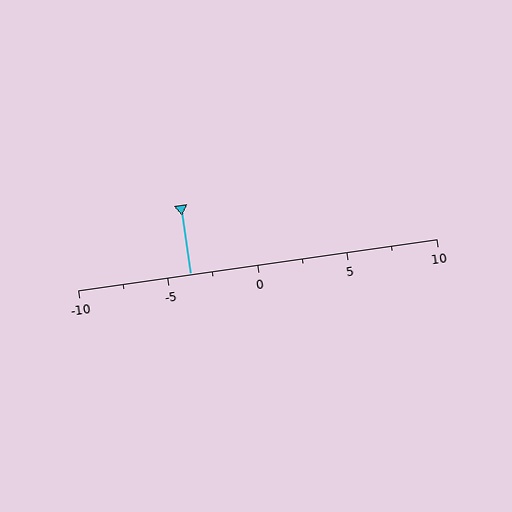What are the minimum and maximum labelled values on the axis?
The axis runs from -10 to 10.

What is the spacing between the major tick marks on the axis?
The major ticks are spaced 5 apart.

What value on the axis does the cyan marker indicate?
The marker indicates approximately -3.8.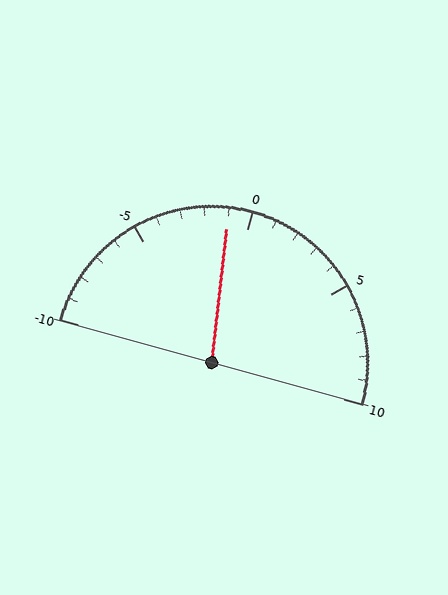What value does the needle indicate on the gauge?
The needle indicates approximately -1.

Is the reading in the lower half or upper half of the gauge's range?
The reading is in the lower half of the range (-10 to 10).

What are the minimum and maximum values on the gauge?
The gauge ranges from -10 to 10.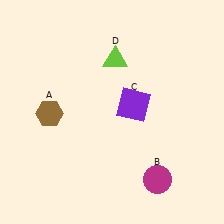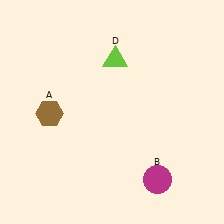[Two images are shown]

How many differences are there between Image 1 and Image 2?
There is 1 difference between the two images.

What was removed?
The purple square (C) was removed in Image 2.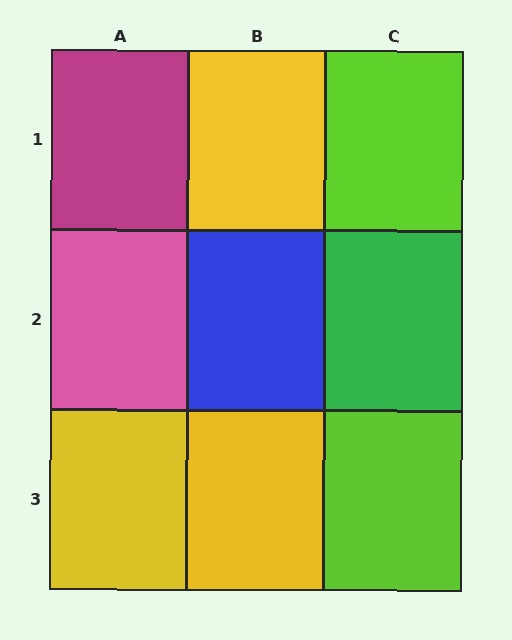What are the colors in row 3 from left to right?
Yellow, yellow, lime.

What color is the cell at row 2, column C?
Green.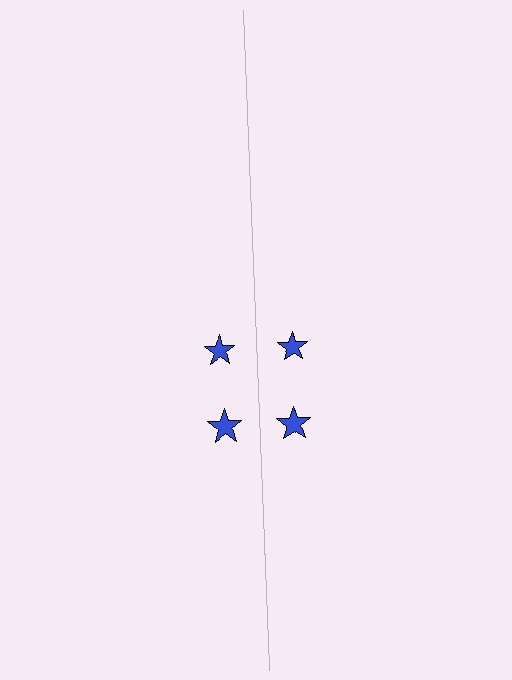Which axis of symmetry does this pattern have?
The pattern has a vertical axis of symmetry running through the center of the image.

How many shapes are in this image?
There are 4 shapes in this image.